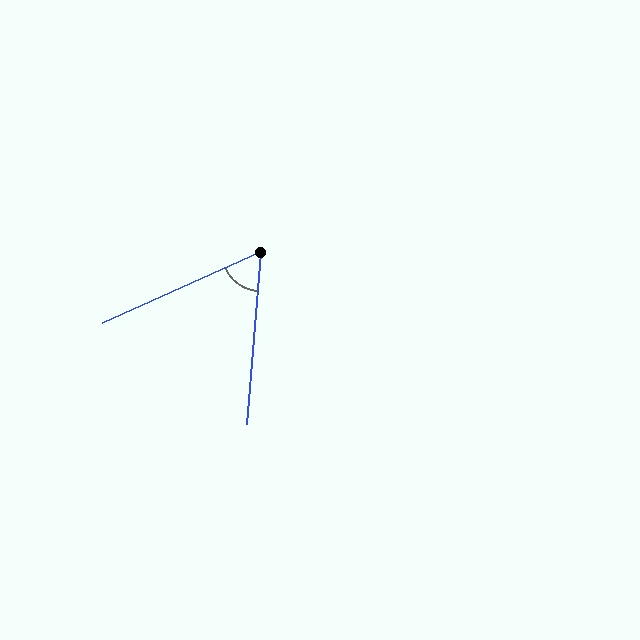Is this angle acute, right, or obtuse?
It is acute.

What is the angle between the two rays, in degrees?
Approximately 61 degrees.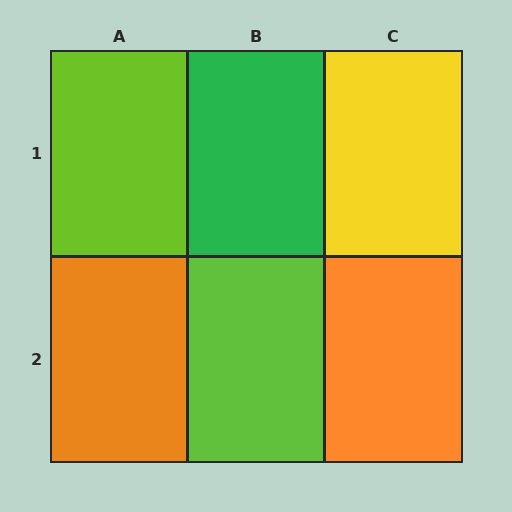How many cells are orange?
2 cells are orange.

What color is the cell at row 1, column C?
Yellow.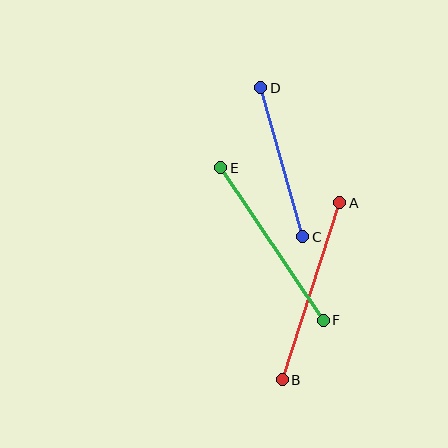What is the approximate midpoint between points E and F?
The midpoint is at approximately (272, 244) pixels.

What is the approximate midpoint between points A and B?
The midpoint is at approximately (311, 291) pixels.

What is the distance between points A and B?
The distance is approximately 186 pixels.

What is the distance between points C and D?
The distance is approximately 155 pixels.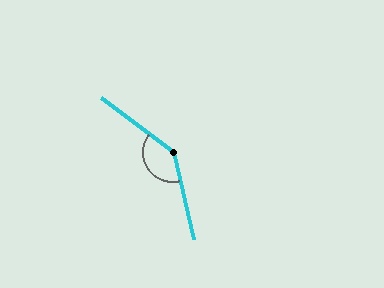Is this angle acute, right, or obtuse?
It is obtuse.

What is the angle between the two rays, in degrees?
Approximately 140 degrees.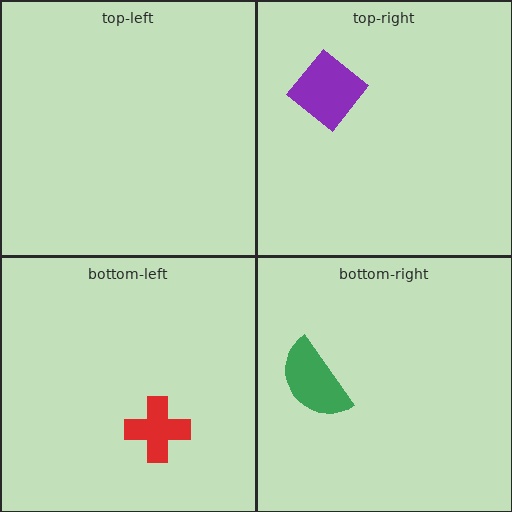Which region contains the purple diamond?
The top-right region.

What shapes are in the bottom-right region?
The green semicircle.